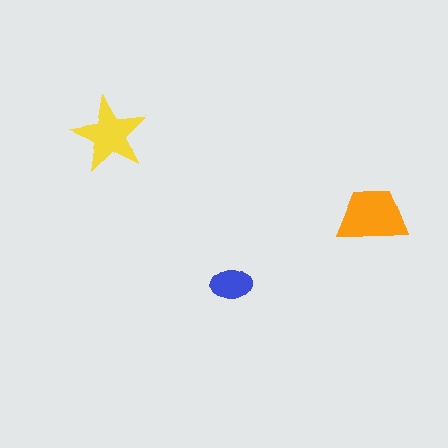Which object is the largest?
The orange trapezoid.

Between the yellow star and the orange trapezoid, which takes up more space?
The orange trapezoid.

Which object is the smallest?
The blue ellipse.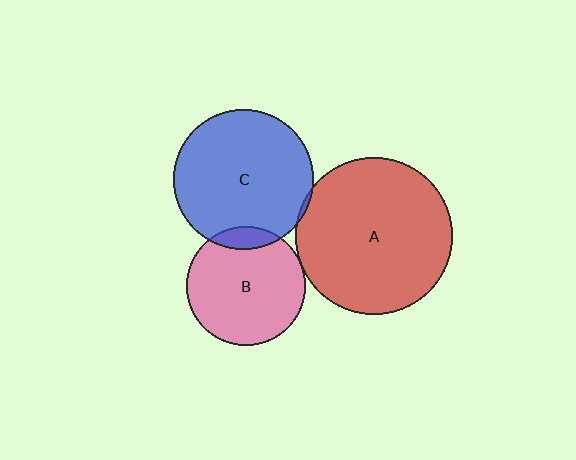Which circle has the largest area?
Circle A (red).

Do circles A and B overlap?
Yes.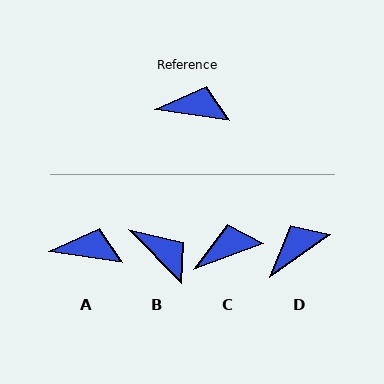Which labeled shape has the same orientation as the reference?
A.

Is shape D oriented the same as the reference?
No, it is off by about 44 degrees.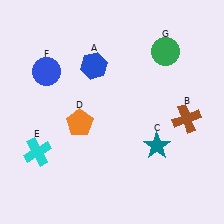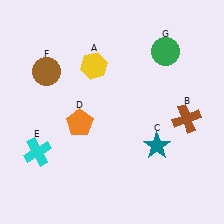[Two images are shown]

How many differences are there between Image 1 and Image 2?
There are 2 differences between the two images.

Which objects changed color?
A changed from blue to yellow. F changed from blue to brown.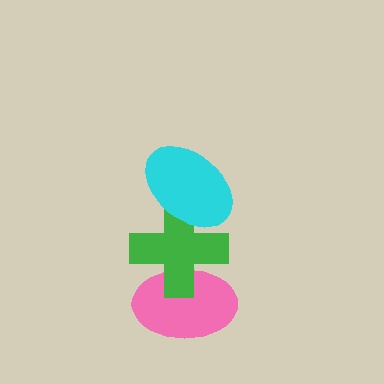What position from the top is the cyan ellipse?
The cyan ellipse is 1st from the top.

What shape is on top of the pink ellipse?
The green cross is on top of the pink ellipse.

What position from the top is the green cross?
The green cross is 2nd from the top.